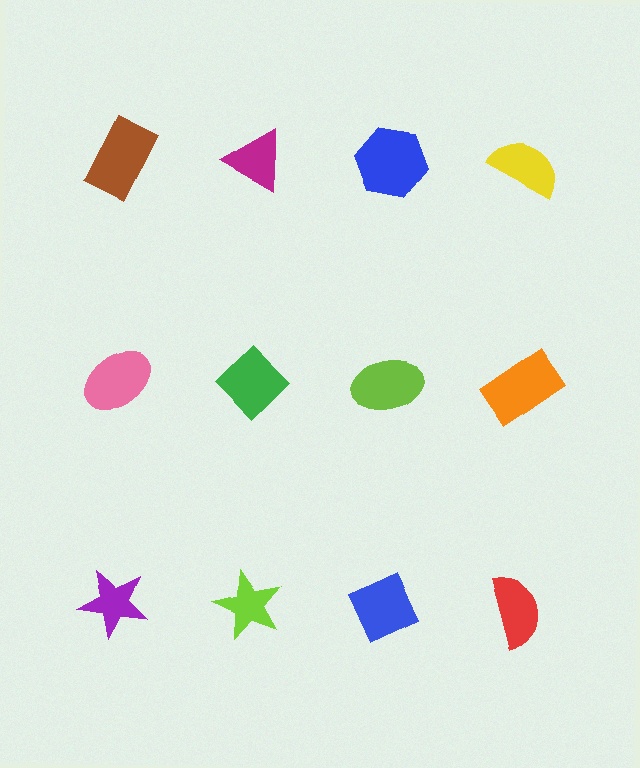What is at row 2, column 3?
A lime ellipse.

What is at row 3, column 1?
A purple star.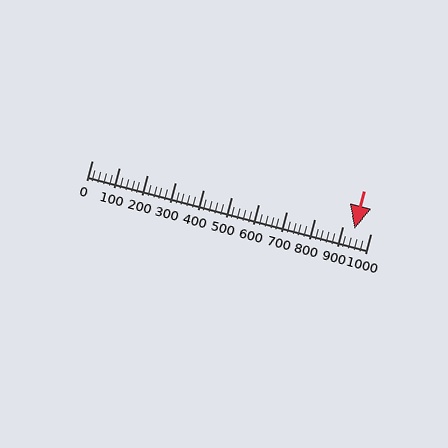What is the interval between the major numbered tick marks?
The major tick marks are spaced 100 units apart.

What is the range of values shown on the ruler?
The ruler shows values from 0 to 1000.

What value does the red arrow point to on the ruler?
The red arrow points to approximately 942.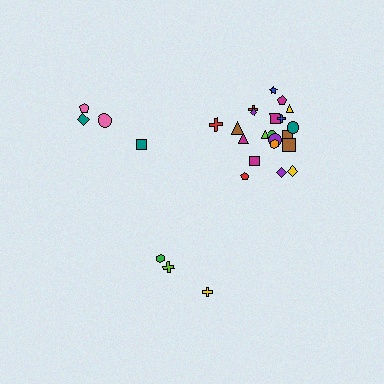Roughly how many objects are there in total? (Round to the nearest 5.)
Roughly 30 objects in total.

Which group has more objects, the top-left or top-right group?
The top-right group.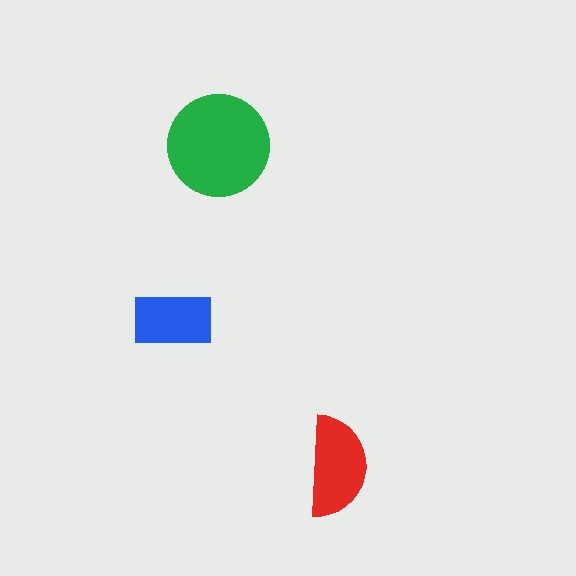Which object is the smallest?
The blue rectangle.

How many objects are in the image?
There are 3 objects in the image.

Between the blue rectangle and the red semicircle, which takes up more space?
The red semicircle.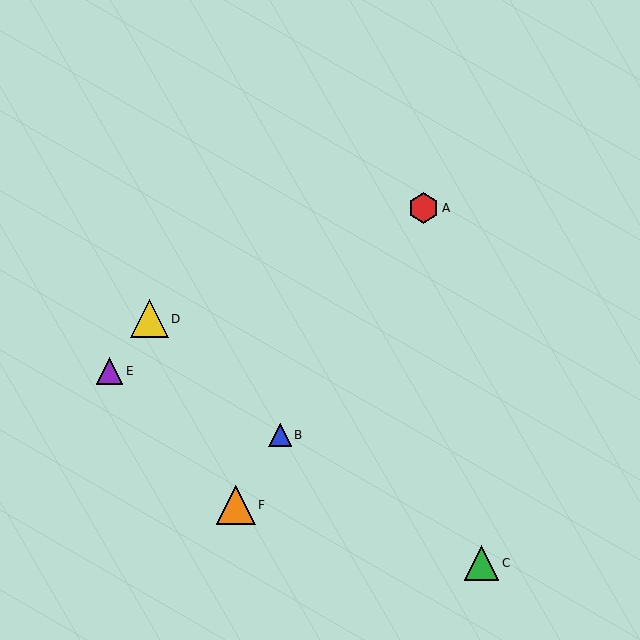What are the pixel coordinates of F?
Object F is at (236, 505).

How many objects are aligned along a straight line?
3 objects (A, B, F) are aligned along a straight line.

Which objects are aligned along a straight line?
Objects A, B, F are aligned along a straight line.